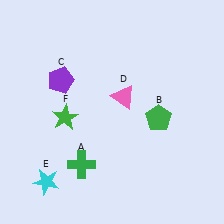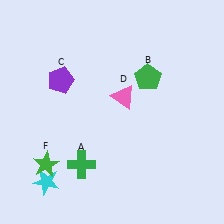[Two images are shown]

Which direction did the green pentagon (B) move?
The green pentagon (B) moved up.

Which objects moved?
The objects that moved are: the green pentagon (B), the green star (F).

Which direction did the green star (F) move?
The green star (F) moved down.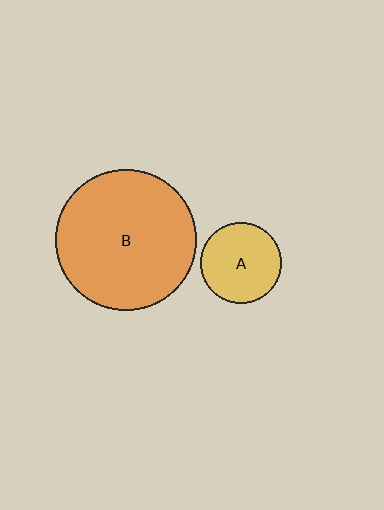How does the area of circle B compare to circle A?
Approximately 3.0 times.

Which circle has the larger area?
Circle B (orange).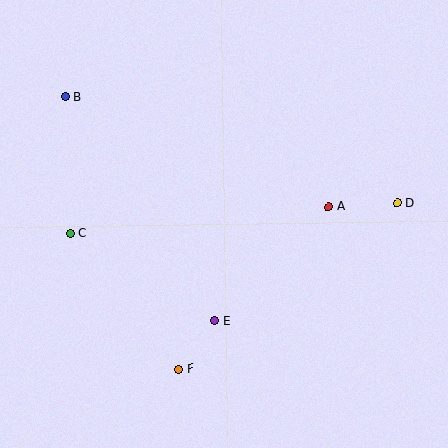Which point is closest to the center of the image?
Point E at (215, 321) is closest to the center.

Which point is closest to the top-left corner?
Point B is closest to the top-left corner.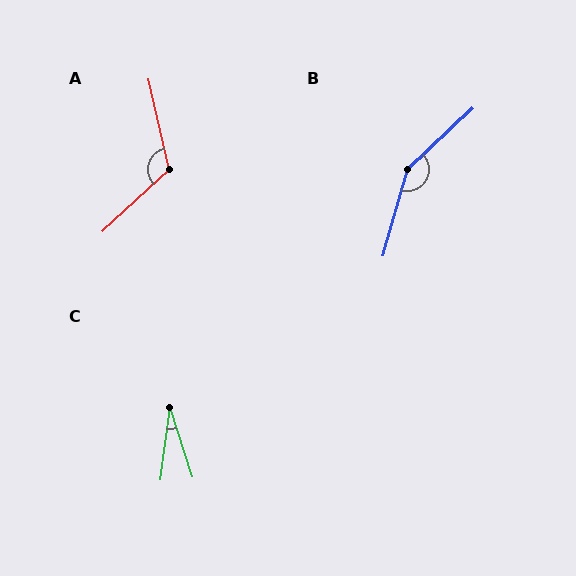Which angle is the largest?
B, at approximately 149 degrees.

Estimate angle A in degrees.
Approximately 120 degrees.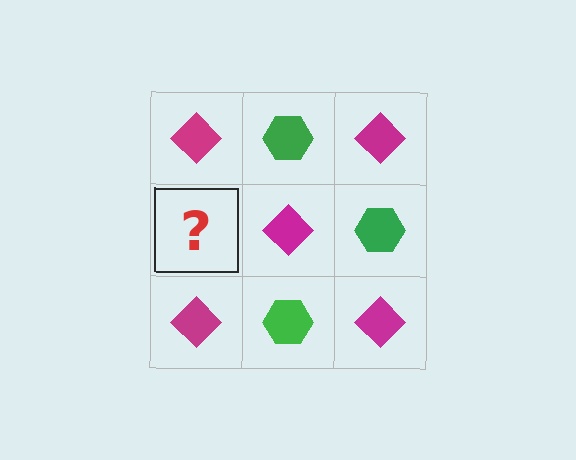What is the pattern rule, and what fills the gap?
The rule is that it alternates magenta diamond and green hexagon in a checkerboard pattern. The gap should be filled with a green hexagon.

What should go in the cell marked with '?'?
The missing cell should contain a green hexagon.